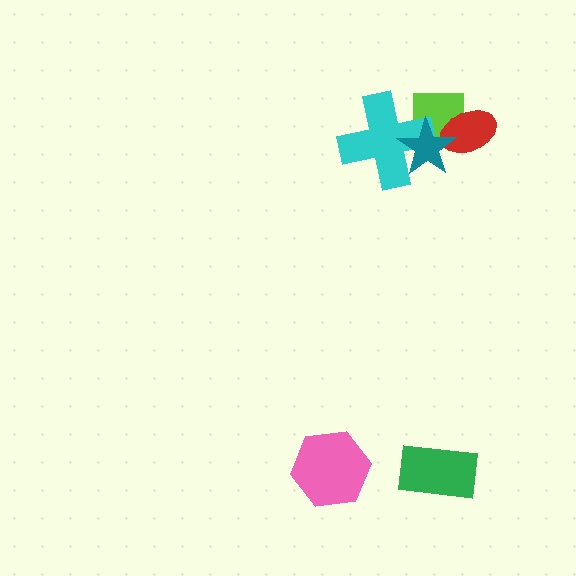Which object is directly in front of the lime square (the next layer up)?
The cyan cross is directly in front of the lime square.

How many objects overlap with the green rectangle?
0 objects overlap with the green rectangle.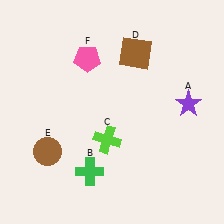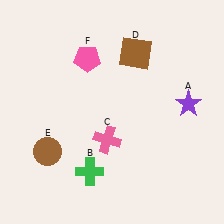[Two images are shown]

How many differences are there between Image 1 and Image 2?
There is 1 difference between the two images.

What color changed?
The cross (C) changed from lime in Image 1 to pink in Image 2.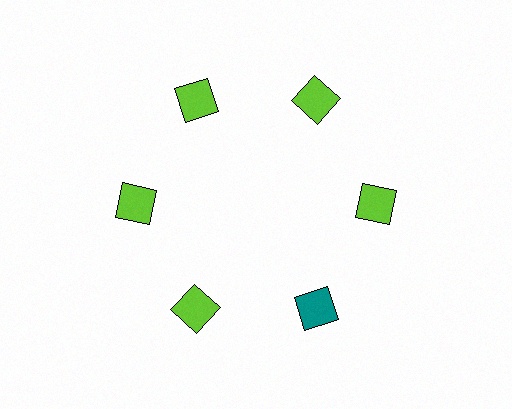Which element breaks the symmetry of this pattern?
The teal square at roughly the 5 o'clock position breaks the symmetry. All other shapes are lime squares.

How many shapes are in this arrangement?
There are 6 shapes arranged in a ring pattern.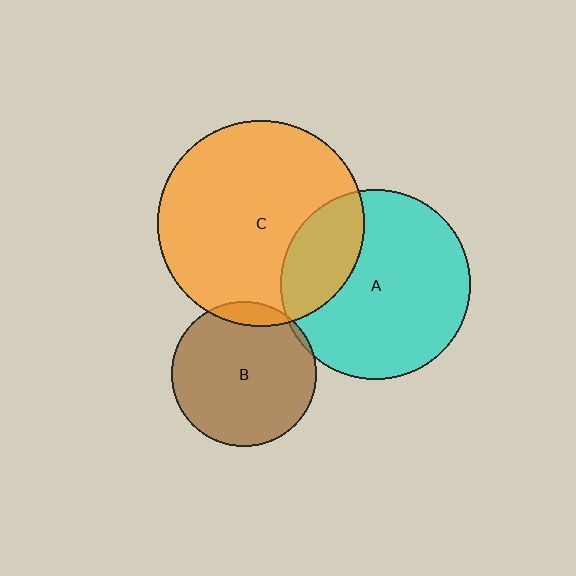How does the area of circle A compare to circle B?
Approximately 1.7 times.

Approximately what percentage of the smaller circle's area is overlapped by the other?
Approximately 10%.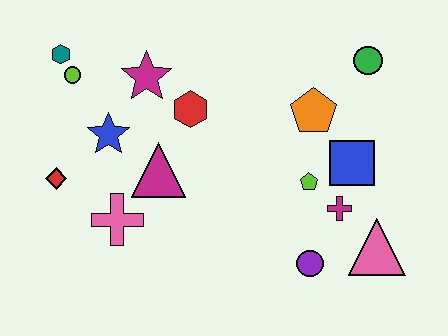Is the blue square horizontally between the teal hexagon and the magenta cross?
No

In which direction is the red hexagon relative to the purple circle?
The red hexagon is above the purple circle.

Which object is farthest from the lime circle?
The pink triangle is farthest from the lime circle.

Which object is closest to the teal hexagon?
The lime circle is closest to the teal hexagon.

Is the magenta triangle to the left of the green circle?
Yes